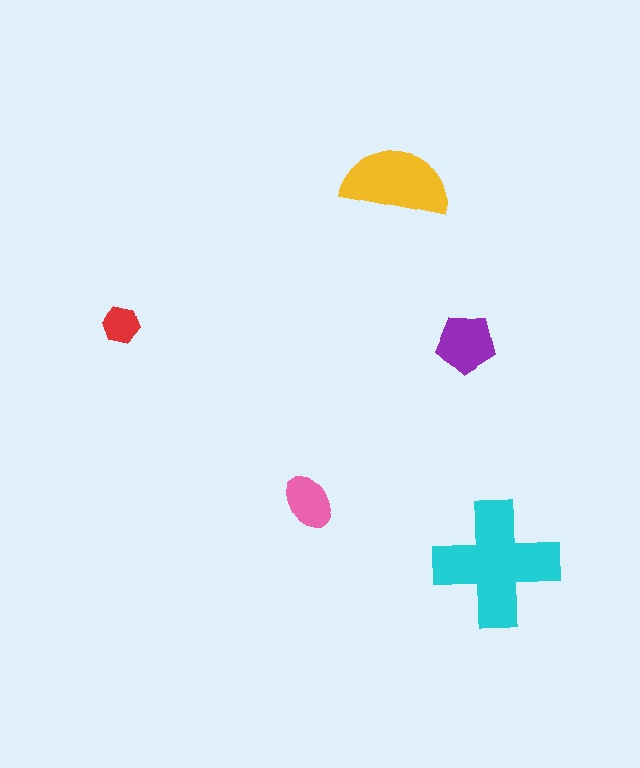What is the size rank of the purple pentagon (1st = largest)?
3rd.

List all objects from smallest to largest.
The red hexagon, the pink ellipse, the purple pentagon, the yellow semicircle, the cyan cross.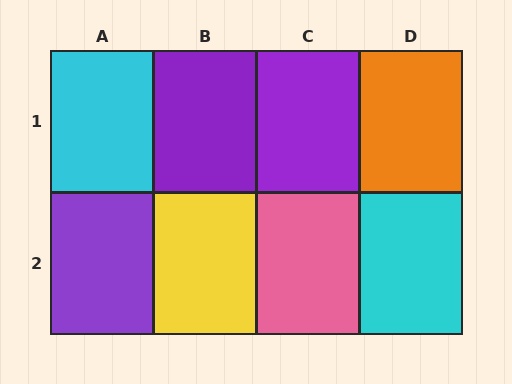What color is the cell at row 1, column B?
Purple.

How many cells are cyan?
2 cells are cyan.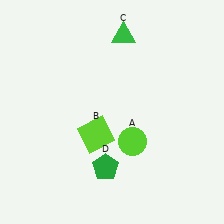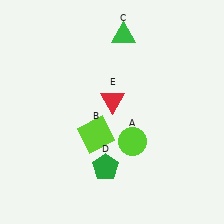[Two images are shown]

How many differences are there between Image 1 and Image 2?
There is 1 difference between the two images.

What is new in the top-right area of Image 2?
A red triangle (E) was added in the top-right area of Image 2.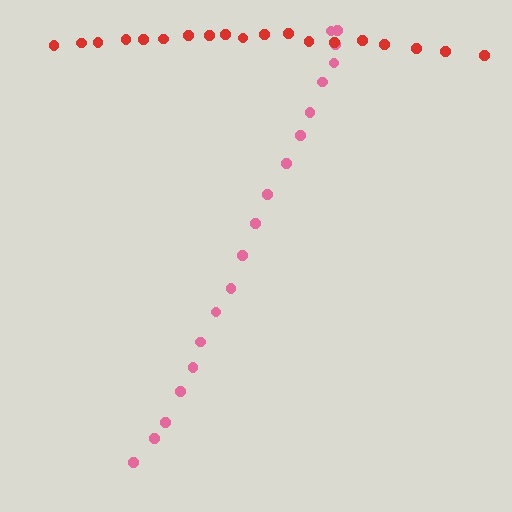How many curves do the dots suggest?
There are 2 distinct paths.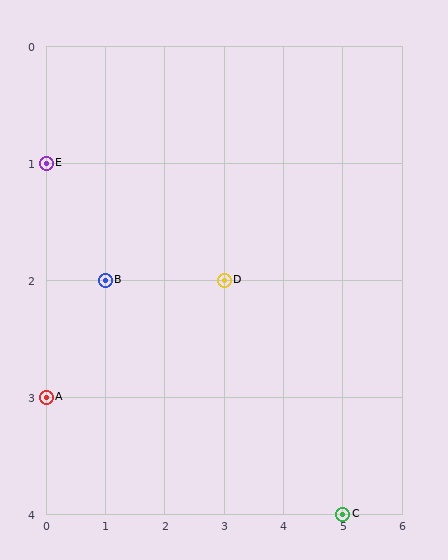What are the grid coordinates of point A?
Point A is at grid coordinates (0, 3).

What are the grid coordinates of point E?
Point E is at grid coordinates (0, 1).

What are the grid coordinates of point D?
Point D is at grid coordinates (3, 2).